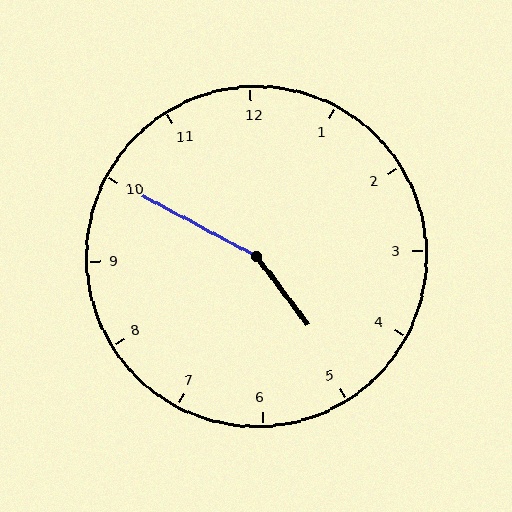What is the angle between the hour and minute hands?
Approximately 155 degrees.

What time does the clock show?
4:50.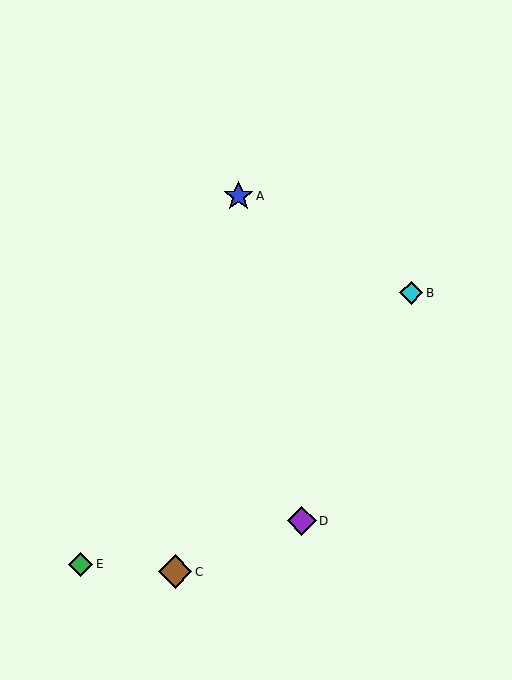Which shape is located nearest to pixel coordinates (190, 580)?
The brown diamond (labeled C) at (175, 572) is nearest to that location.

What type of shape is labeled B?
Shape B is a cyan diamond.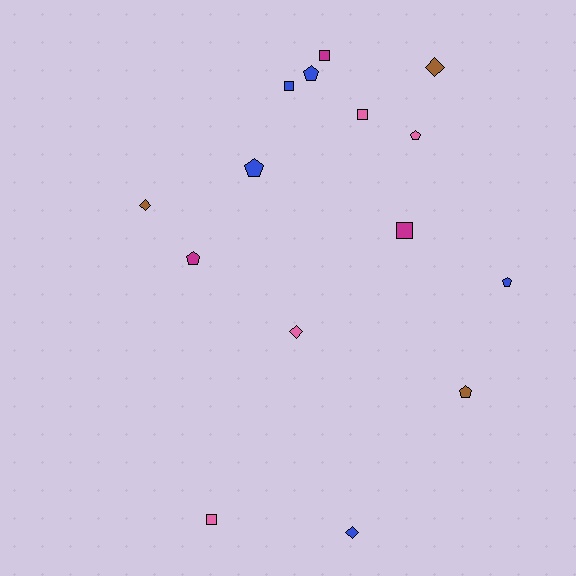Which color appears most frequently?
Blue, with 5 objects.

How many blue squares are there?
There is 1 blue square.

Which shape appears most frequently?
Pentagon, with 6 objects.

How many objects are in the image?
There are 15 objects.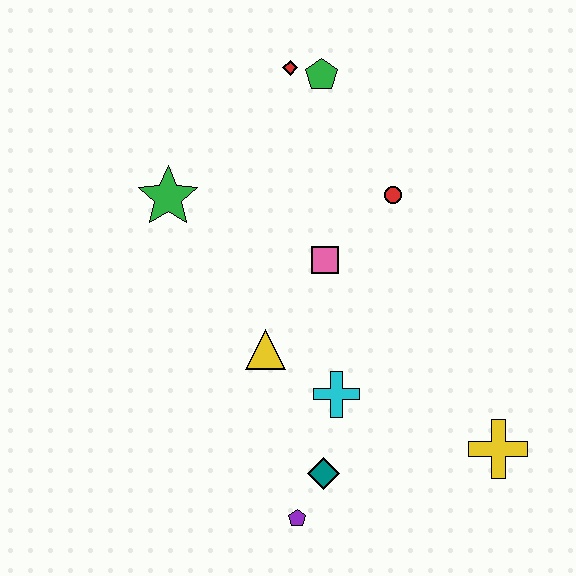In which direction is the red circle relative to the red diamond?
The red circle is below the red diamond.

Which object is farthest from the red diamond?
The purple pentagon is farthest from the red diamond.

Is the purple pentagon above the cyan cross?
No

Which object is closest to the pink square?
The red circle is closest to the pink square.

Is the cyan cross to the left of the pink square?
No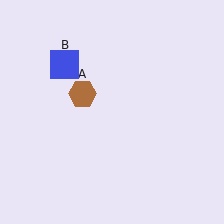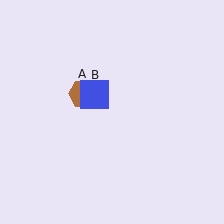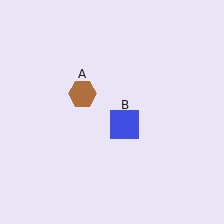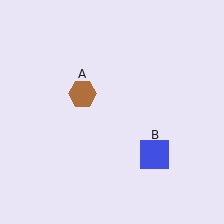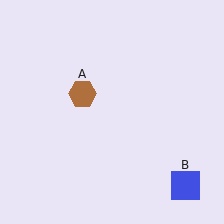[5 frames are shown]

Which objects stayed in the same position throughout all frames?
Brown hexagon (object A) remained stationary.